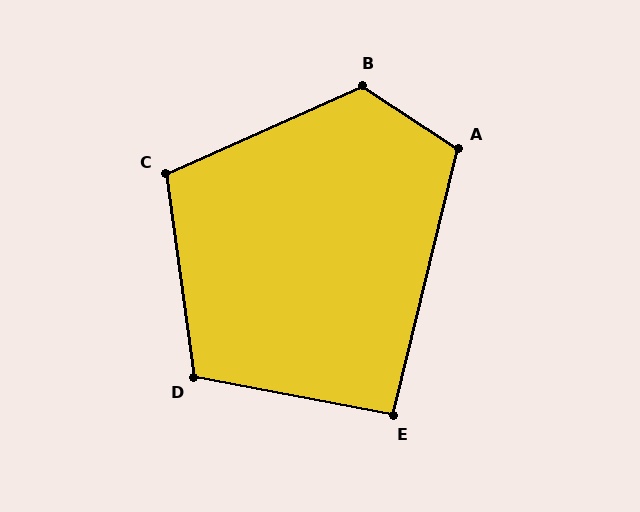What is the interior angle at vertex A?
Approximately 109 degrees (obtuse).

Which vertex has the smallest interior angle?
E, at approximately 93 degrees.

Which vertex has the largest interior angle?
B, at approximately 123 degrees.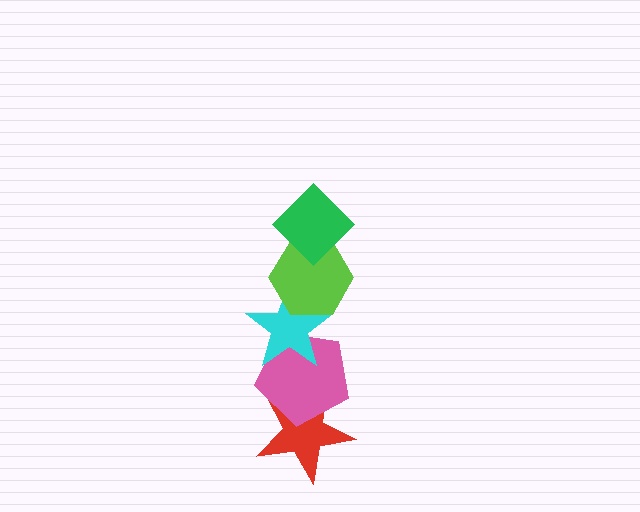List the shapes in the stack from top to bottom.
From top to bottom: the green diamond, the lime hexagon, the cyan star, the pink pentagon, the red star.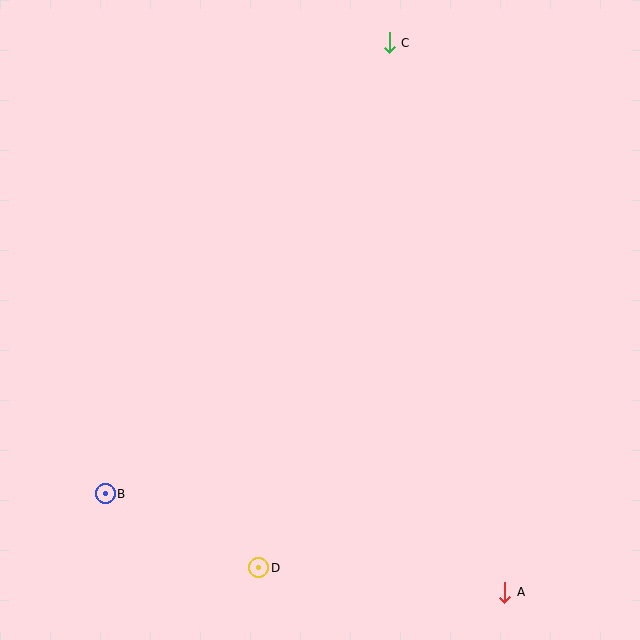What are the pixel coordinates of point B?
Point B is at (105, 494).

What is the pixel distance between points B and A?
The distance between B and A is 411 pixels.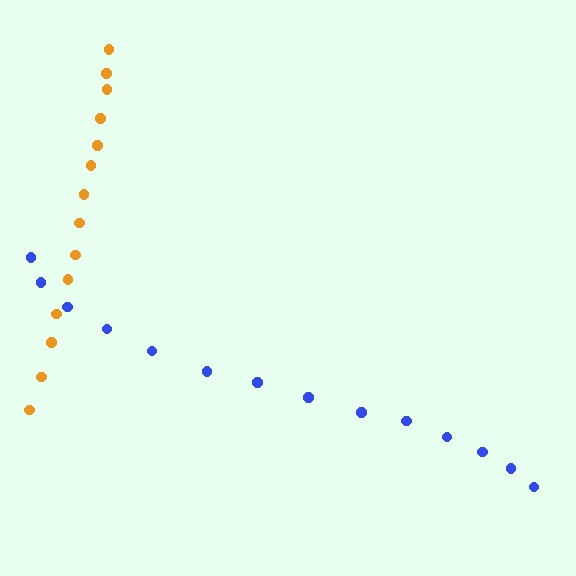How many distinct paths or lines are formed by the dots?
There are 2 distinct paths.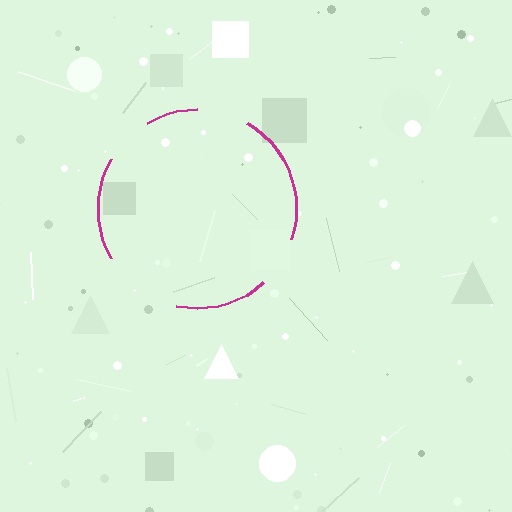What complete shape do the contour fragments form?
The contour fragments form a circle.